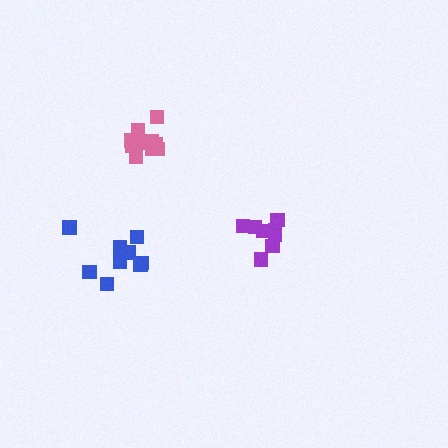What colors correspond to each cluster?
The clusters are colored: blue, purple, pink.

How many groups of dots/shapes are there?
There are 3 groups.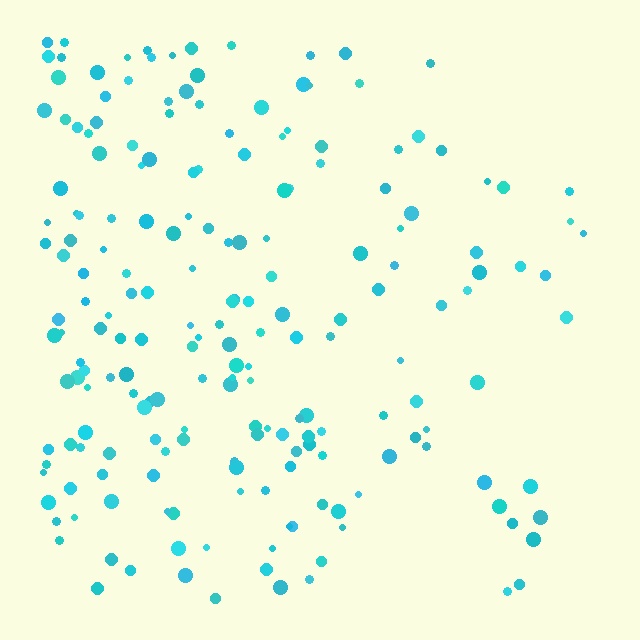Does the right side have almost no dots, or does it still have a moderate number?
Still a moderate number, just noticeably fewer than the left.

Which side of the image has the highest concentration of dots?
The left.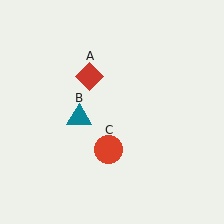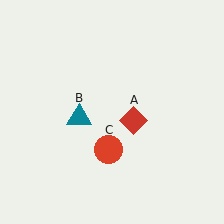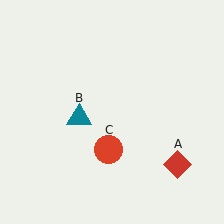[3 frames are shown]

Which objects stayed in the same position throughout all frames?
Teal triangle (object B) and red circle (object C) remained stationary.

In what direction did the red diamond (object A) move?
The red diamond (object A) moved down and to the right.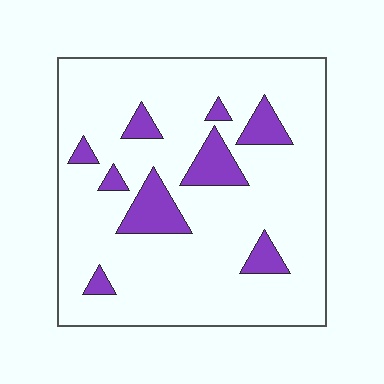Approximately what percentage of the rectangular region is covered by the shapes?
Approximately 15%.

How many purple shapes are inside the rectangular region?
9.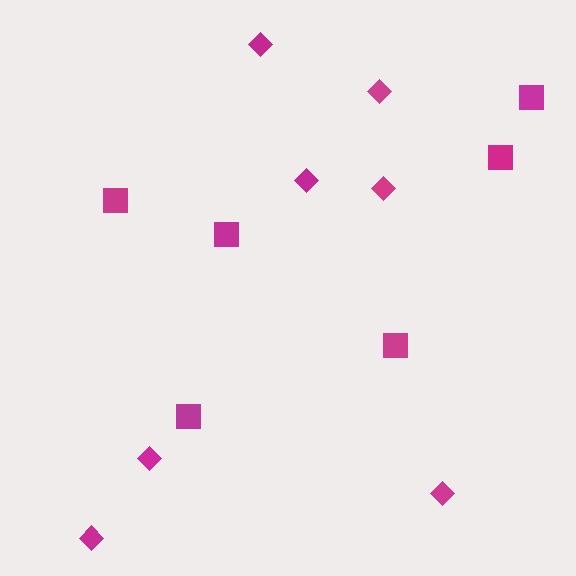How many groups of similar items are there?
There are 2 groups: one group of diamonds (7) and one group of squares (6).